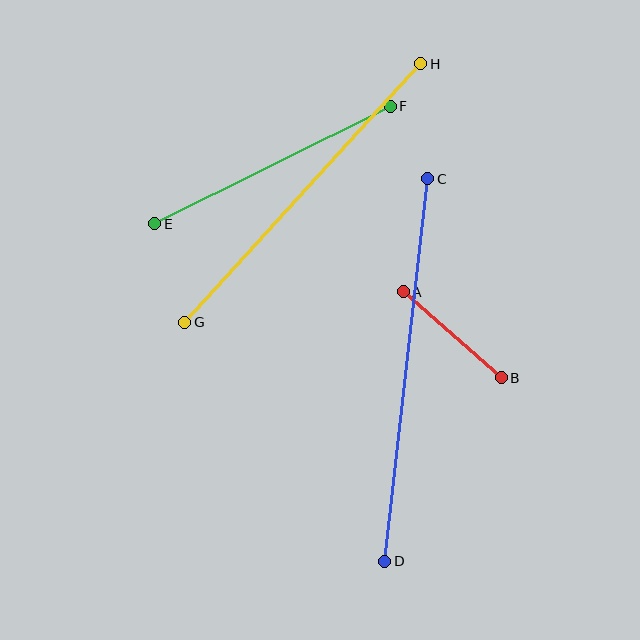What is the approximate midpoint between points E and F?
The midpoint is at approximately (273, 165) pixels.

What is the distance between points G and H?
The distance is approximately 350 pixels.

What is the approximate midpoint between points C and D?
The midpoint is at approximately (406, 370) pixels.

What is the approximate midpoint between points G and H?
The midpoint is at approximately (303, 193) pixels.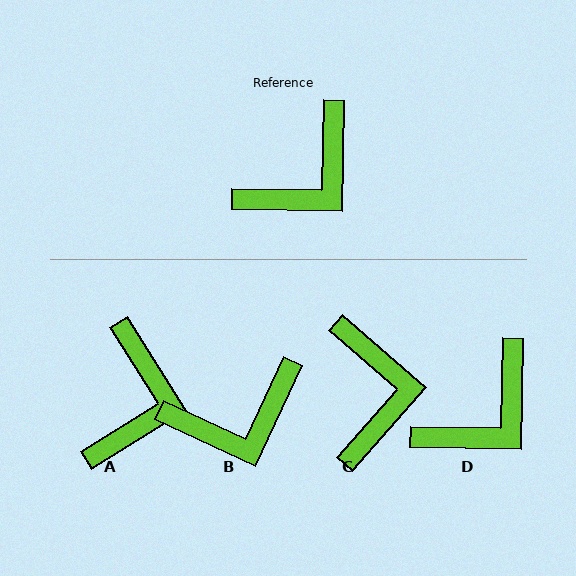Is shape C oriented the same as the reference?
No, it is off by about 50 degrees.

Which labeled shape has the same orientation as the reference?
D.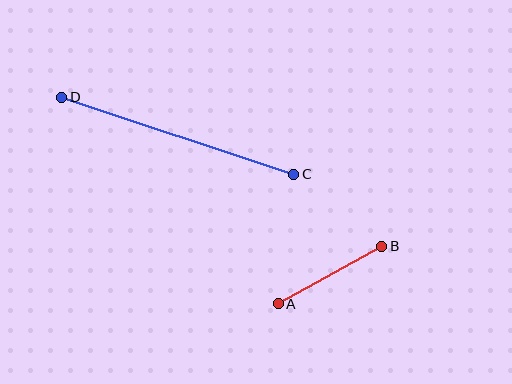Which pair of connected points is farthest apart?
Points C and D are farthest apart.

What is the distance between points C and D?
The distance is approximately 244 pixels.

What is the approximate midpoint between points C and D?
The midpoint is at approximately (178, 136) pixels.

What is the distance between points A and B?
The distance is approximately 119 pixels.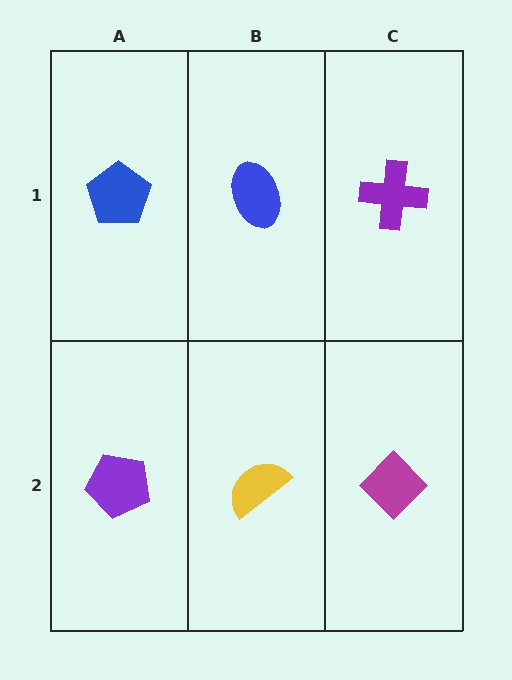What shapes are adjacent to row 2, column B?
A blue ellipse (row 1, column B), a purple pentagon (row 2, column A), a magenta diamond (row 2, column C).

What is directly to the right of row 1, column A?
A blue ellipse.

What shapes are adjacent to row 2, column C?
A purple cross (row 1, column C), a yellow semicircle (row 2, column B).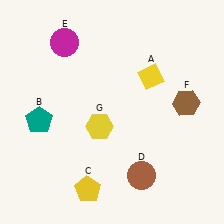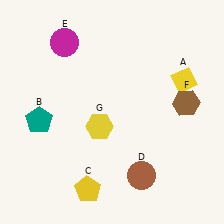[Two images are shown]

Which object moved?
The yellow diamond (A) moved right.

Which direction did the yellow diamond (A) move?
The yellow diamond (A) moved right.